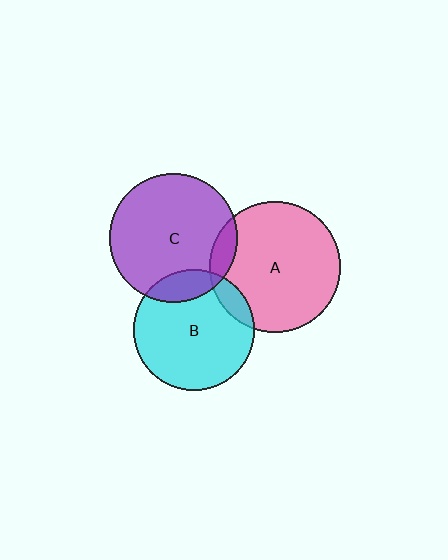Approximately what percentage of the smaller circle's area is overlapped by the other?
Approximately 15%.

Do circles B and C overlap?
Yes.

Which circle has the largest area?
Circle A (pink).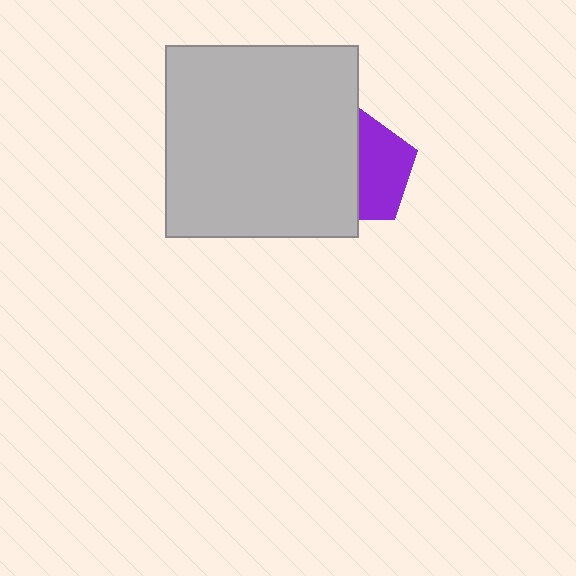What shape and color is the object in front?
The object in front is a light gray square.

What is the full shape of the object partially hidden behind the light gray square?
The partially hidden object is a purple pentagon.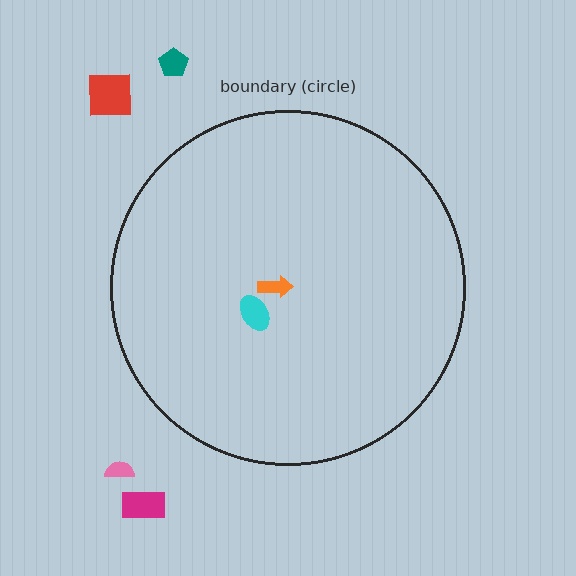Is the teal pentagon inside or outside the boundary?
Outside.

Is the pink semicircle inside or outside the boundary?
Outside.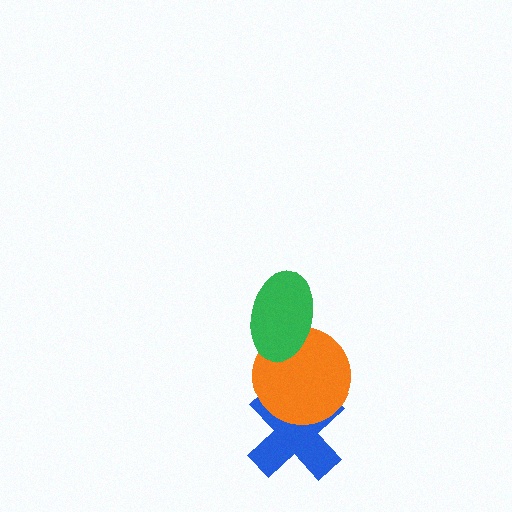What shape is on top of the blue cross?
The orange circle is on top of the blue cross.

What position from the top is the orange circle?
The orange circle is 2nd from the top.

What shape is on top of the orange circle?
The green ellipse is on top of the orange circle.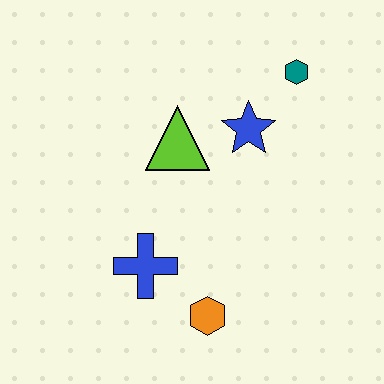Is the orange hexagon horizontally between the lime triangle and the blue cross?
No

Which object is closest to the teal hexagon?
The blue star is closest to the teal hexagon.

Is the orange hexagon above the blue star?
No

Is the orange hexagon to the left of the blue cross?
No